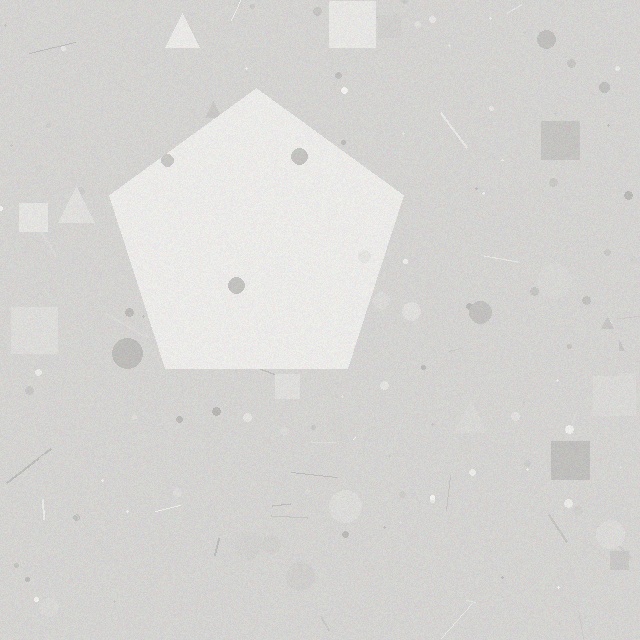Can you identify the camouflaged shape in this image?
The camouflaged shape is a pentagon.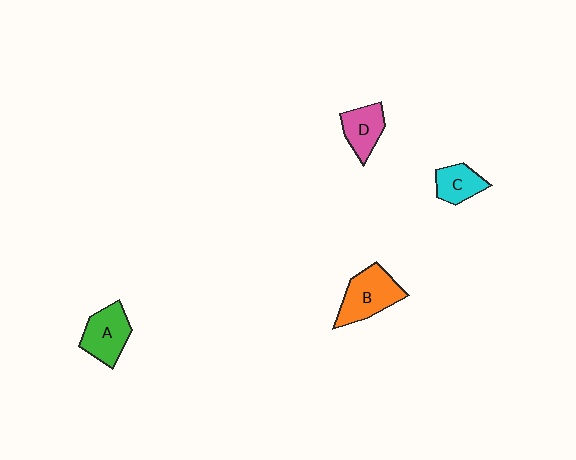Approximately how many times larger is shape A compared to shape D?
Approximately 1.3 times.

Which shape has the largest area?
Shape B (orange).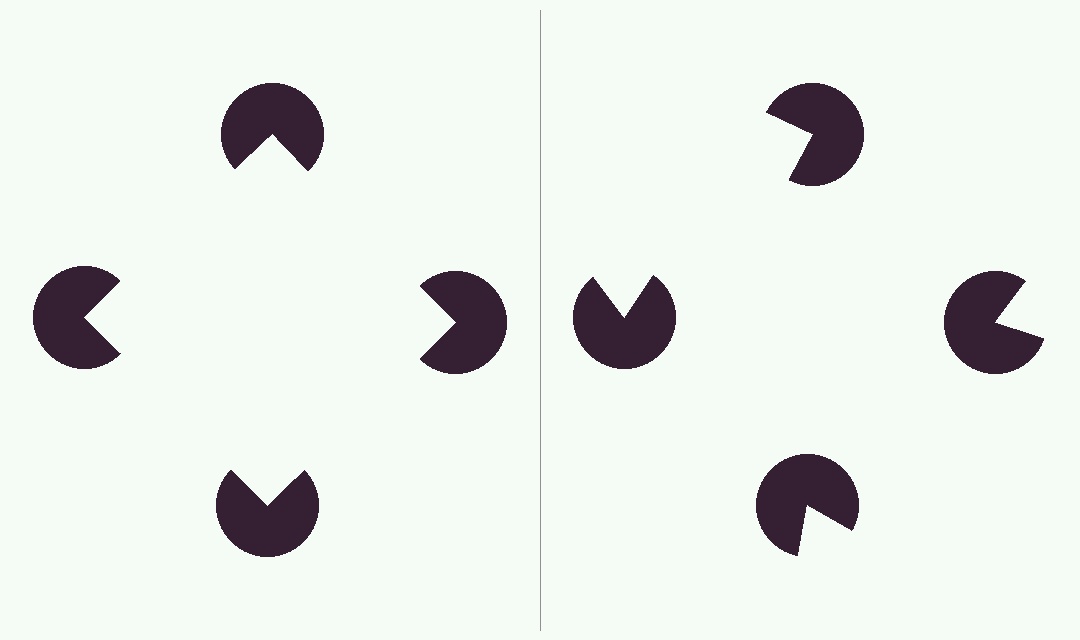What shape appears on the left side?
An illusory square.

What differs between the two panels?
The pac-man discs are positioned identically on both sides; only the wedge orientations differ. On the left they align to a square; on the right they are misaligned.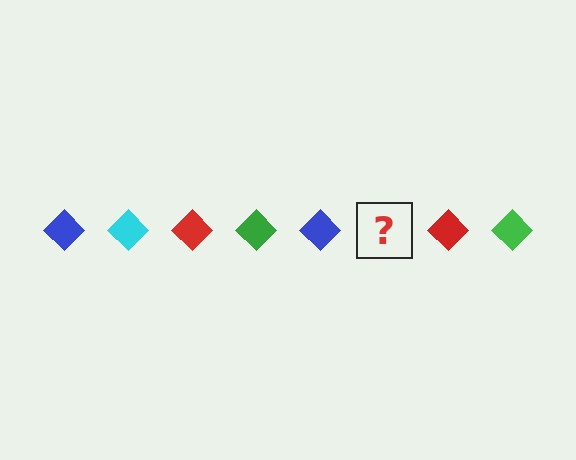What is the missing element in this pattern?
The missing element is a cyan diamond.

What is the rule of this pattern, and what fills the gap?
The rule is that the pattern cycles through blue, cyan, red, green diamonds. The gap should be filled with a cyan diamond.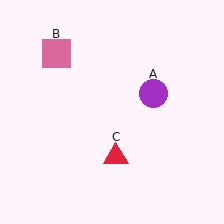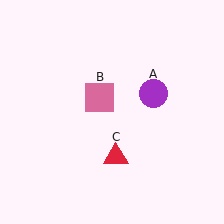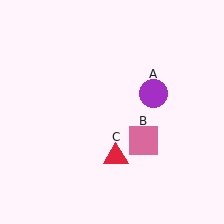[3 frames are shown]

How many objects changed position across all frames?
1 object changed position: pink square (object B).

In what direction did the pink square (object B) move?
The pink square (object B) moved down and to the right.